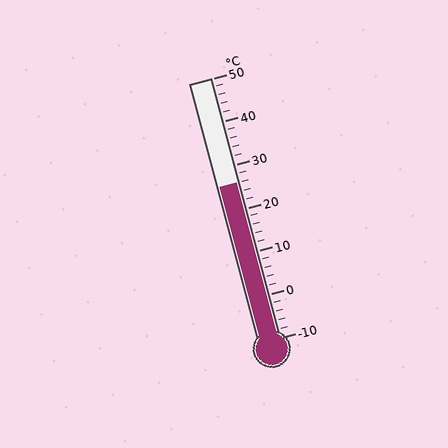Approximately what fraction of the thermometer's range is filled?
The thermometer is filled to approximately 60% of its range.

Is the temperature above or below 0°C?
The temperature is above 0°C.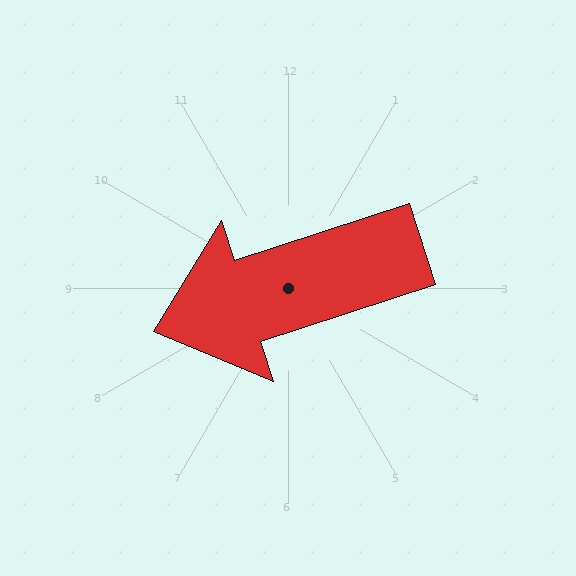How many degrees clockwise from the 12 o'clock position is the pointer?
Approximately 252 degrees.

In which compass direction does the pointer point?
West.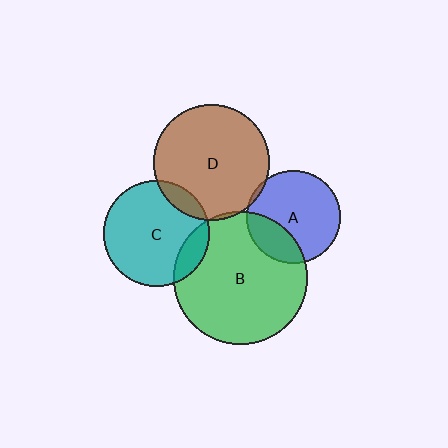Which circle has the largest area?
Circle B (green).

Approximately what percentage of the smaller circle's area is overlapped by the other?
Approximately 10%.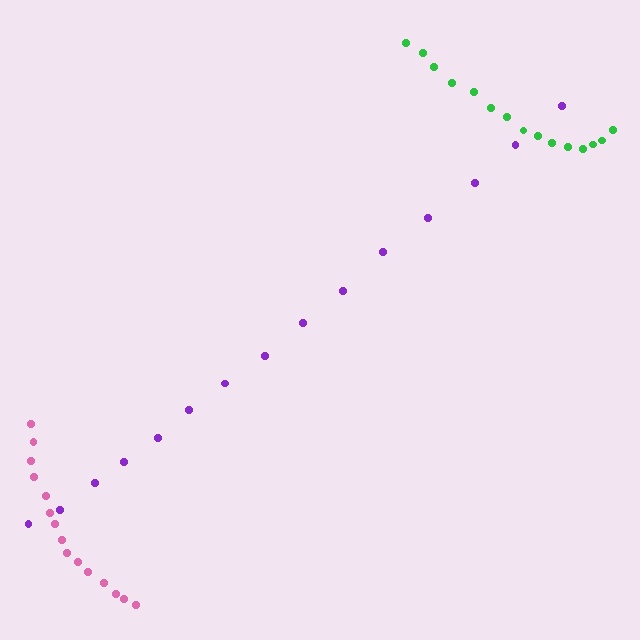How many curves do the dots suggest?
There are 3 distinct paths.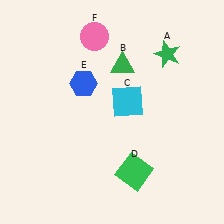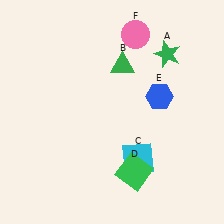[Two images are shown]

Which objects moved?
The objects that moved are: the cyan square (C), the blue hexagon (E), the pink circle (F).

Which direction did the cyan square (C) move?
The cyan square (C) moved down.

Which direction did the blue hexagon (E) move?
The blue hexagon (E) moved right.